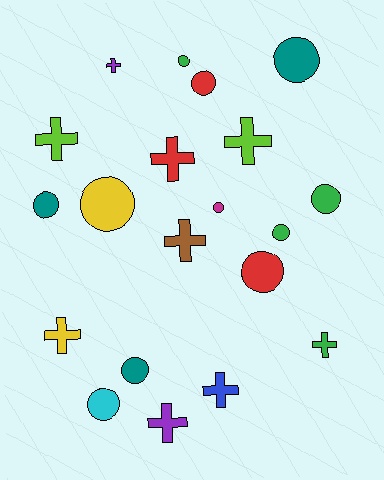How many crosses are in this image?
There are 9 crosses.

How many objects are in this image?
There are 20 objects.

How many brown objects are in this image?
There is 1 brown object.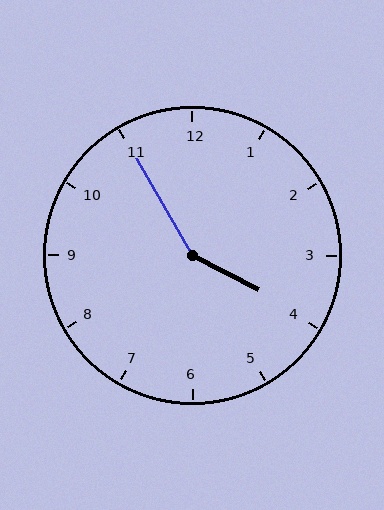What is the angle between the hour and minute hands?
Approximately 148 degrees.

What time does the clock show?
3:55.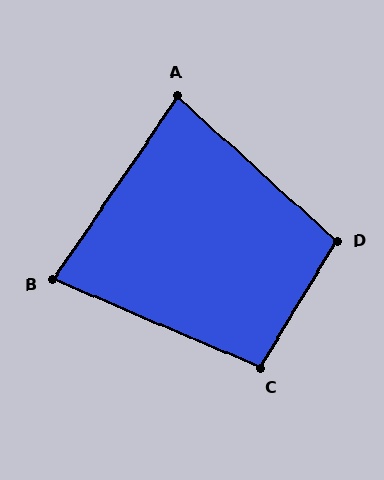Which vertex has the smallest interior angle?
B, at approximately 79 degrees.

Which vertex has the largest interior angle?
D, at approximately 101 degrees.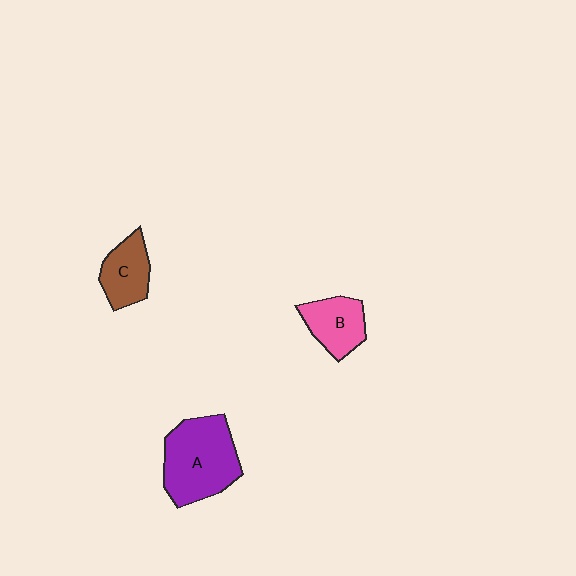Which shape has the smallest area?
Shape C (brown).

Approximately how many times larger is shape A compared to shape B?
Approximately 1.8 times.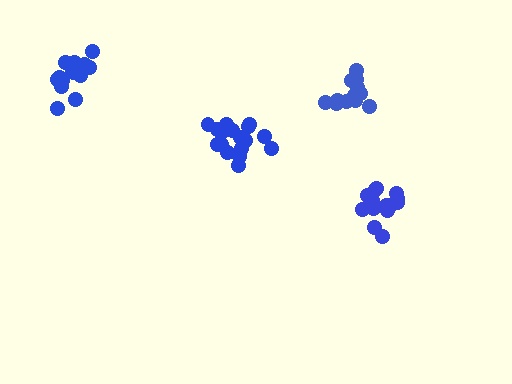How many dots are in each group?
Group 1: 15 dots, Group 2: 17 dots, Group 3: 18 dots, Group 4: 13 dots (63 total).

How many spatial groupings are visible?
There are 4 spatial groupings.